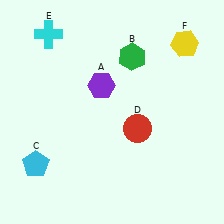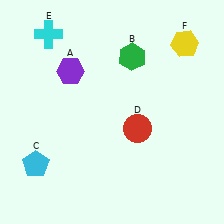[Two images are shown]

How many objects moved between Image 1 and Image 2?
1 object moved between the two images.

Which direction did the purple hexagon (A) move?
The purple hexagon (A) moved left.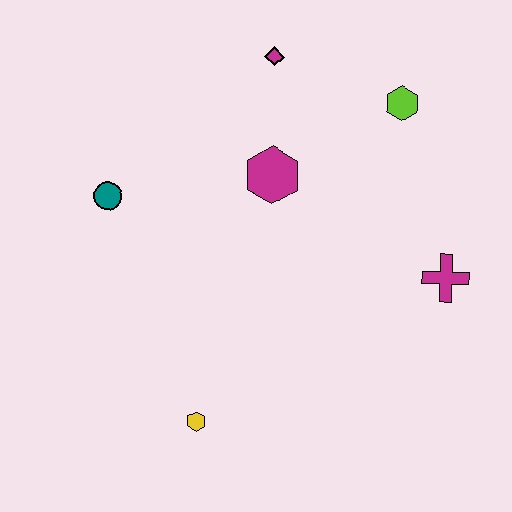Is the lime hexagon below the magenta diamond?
Yes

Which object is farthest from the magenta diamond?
The yellow hexagon is farthest from the magenta diamond.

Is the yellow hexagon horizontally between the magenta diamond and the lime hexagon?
No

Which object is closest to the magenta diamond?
The magenta hexagon is closest to the magenta diamond.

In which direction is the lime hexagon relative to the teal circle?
The lime hexagon is to the right of the teal circle.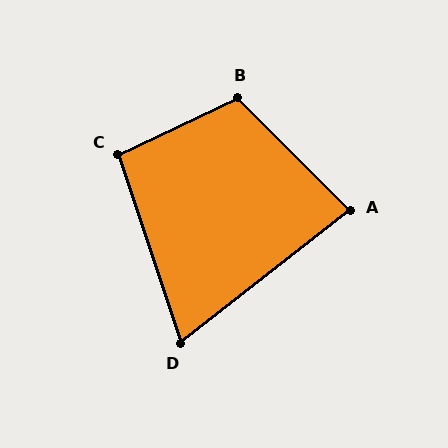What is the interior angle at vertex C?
Approximately 97 degrees (obtuse).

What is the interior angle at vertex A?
Approximately 83 degrees (acute).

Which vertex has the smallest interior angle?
D, at approximately 70 degrees.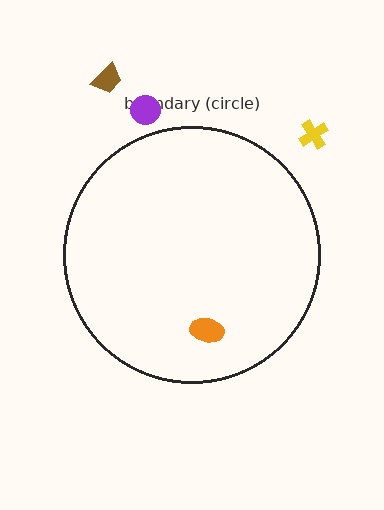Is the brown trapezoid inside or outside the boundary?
Outside.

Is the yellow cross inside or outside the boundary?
Outside.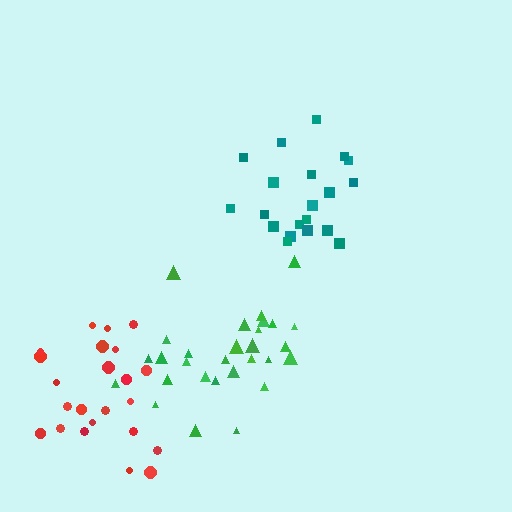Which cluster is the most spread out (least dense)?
Red.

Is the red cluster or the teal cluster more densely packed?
Teal.